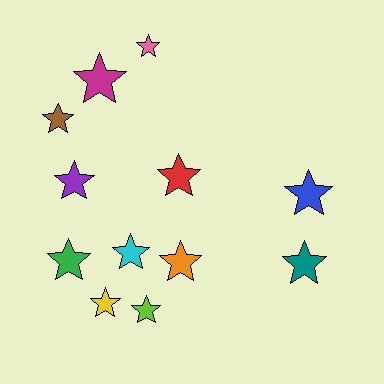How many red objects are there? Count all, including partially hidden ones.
There is 1 red object.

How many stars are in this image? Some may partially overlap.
There are 12 stars.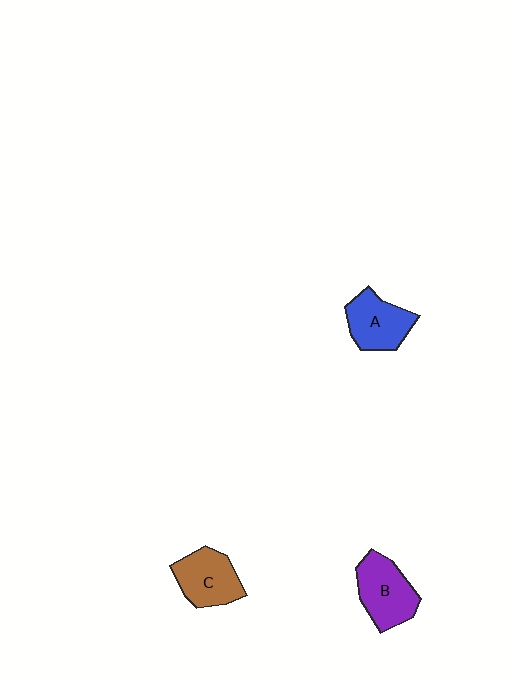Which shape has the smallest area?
Shape A (blue).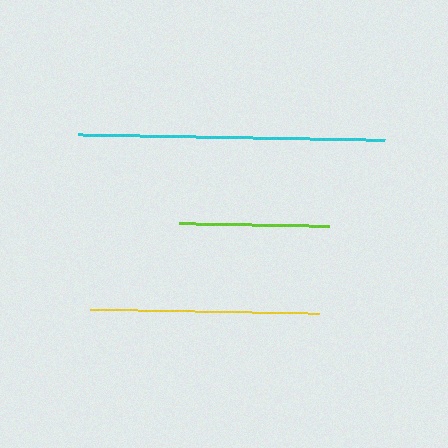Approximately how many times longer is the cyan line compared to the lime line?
The cyan line is approximately 2.1 times the length of the lime line.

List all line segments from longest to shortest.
From longest to shortest: cyan, yellow, lime.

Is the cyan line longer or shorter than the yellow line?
The cyan line is longer than the yellow line.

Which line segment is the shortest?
The lime line is the shortest at approximately 150 pixels.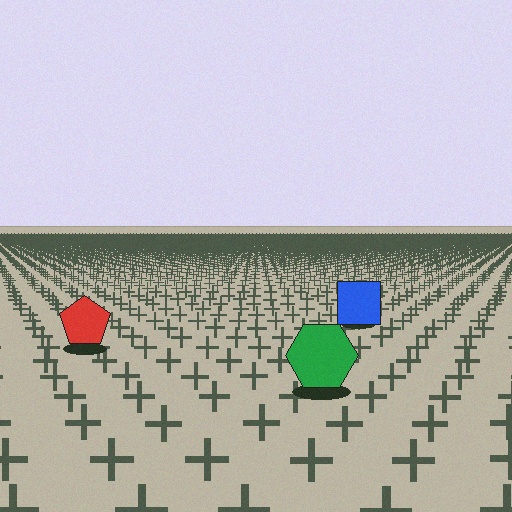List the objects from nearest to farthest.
From nearest to farthest: the green hexagon, the red pentagon, the blue square.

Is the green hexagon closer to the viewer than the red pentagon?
Yes. The green hexagon is closer — you can tell from the texture gradient: the ground texture is coarser near it.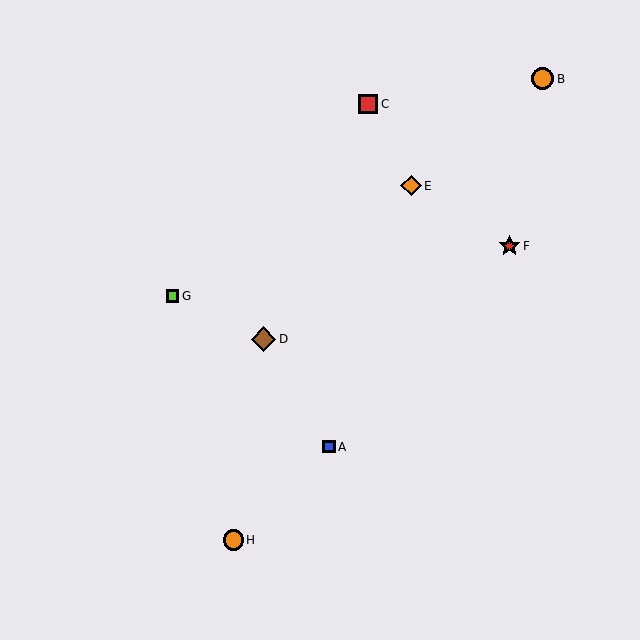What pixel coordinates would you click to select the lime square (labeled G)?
Click at (173, 297) to select the lime square G.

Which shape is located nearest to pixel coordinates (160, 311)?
The lime square (labeled G) at (173, 297) is nearest to that location.